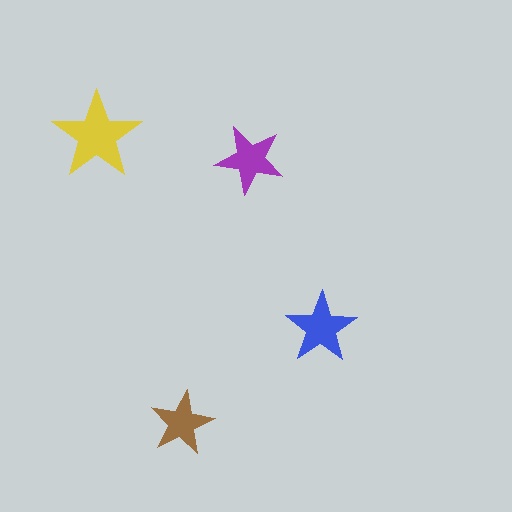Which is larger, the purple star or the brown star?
The purple one.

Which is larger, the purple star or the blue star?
The blue one.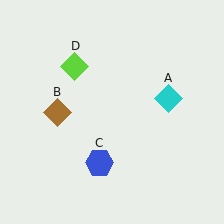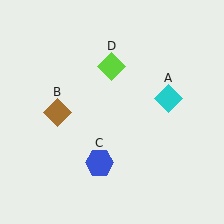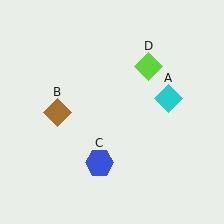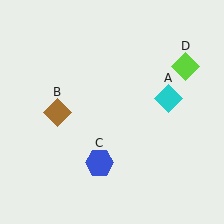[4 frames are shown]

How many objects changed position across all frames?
1 object changed position: lime diamond (object D).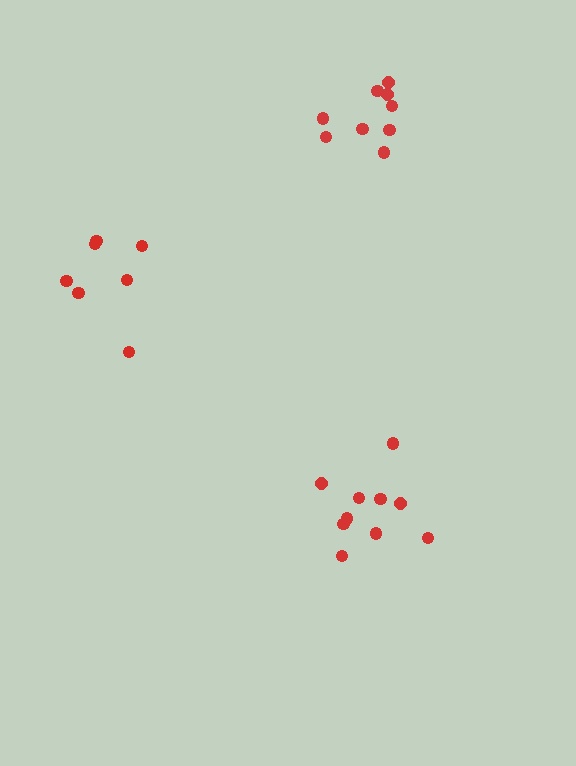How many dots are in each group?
Group 1: 10 dots, Group 2: 7 dots, Group 3: 9 dots (26 total).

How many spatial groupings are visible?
There are 3 spatial groupings.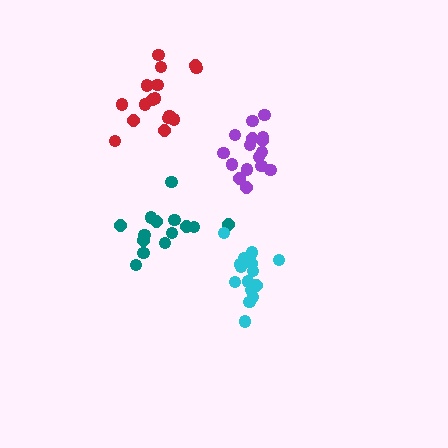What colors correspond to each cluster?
The clusters are colored: teal, cyan, purple, red.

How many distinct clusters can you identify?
There are 4 distinct clusters.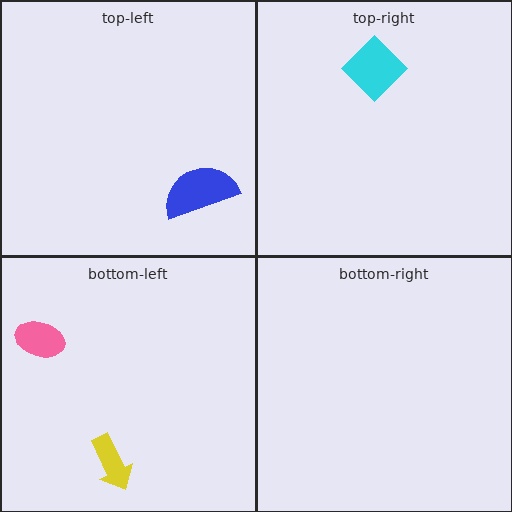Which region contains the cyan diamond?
The top-right region.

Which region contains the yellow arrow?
The bottom-left region.